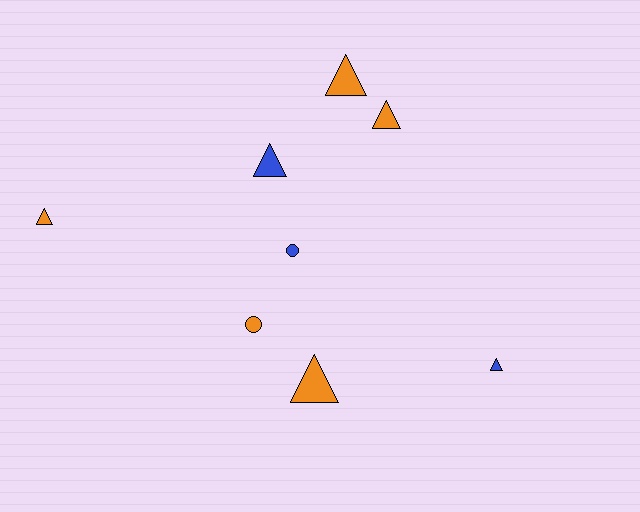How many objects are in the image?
There are 8 objects.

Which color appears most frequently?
Orange, with 5 objects.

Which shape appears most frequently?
Triangle, with 6 objects.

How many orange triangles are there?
There are 4 orange triangles.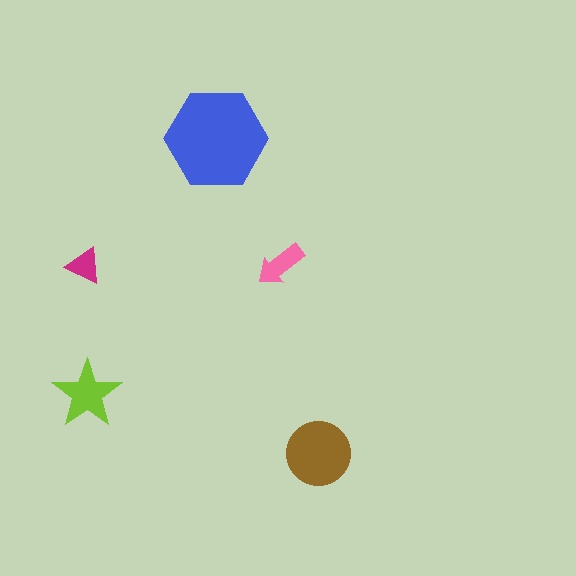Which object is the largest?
The blue hexagon.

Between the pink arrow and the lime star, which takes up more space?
The lime star.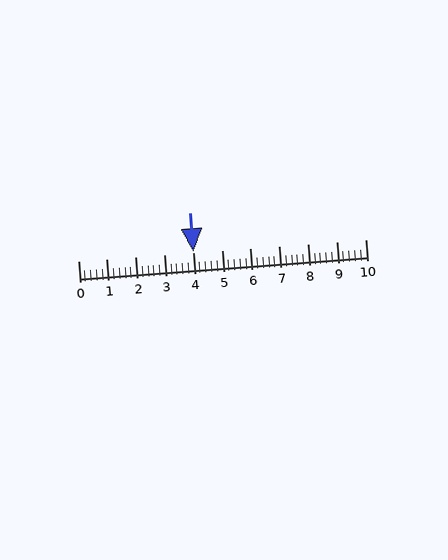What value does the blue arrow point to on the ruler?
The blue arrow points to approximately 4.0.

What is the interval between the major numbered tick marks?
The major tick marks are spaced 1 units apart.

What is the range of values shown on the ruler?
The ruler shows values from 0 to 10.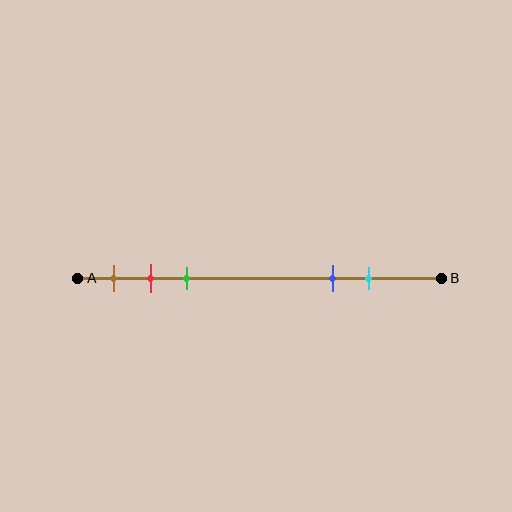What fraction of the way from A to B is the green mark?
The green mark is approximately 30% (0.3) of the way from A to B.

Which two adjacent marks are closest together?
The red and green marks are the closest adjacent pair.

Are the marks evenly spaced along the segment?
No, the marks are not evenly spaced.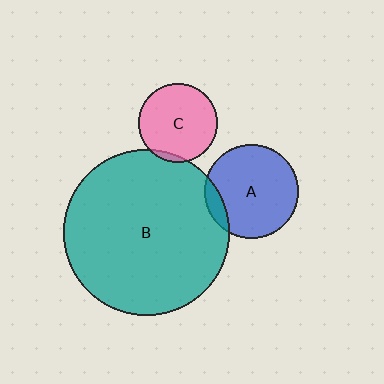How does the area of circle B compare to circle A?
Approximately 3.1 times.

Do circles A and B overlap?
Yes.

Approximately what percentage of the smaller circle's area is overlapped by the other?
Approximately 10%.